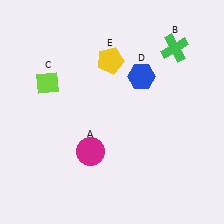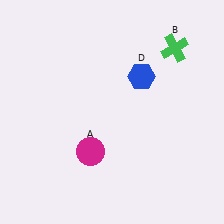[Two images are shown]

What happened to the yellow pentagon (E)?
The yellow pentagon (E) was removed in Image 2. It was in the top-left area of Image 1.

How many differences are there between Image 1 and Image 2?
There are 2 differences between the two images.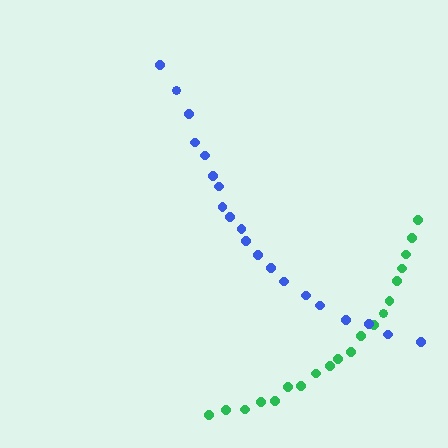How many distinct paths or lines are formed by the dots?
There are 2 distinct paths.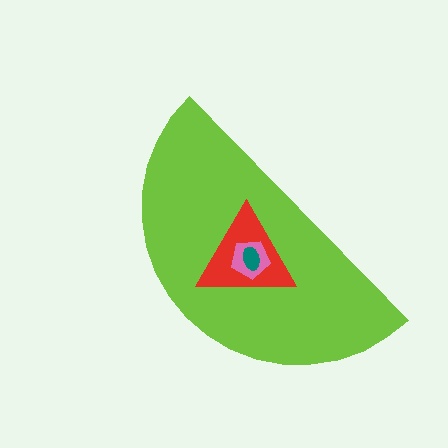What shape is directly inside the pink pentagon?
The teal ellipse.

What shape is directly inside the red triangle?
The pink pentagon.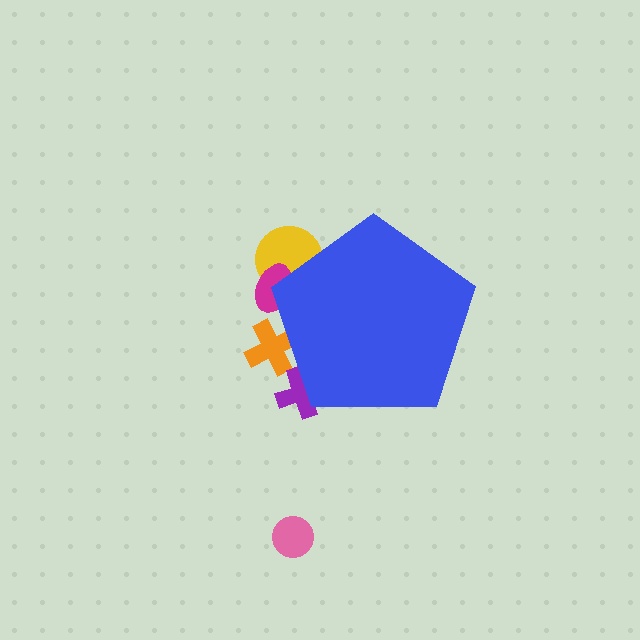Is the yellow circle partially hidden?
Yes, the yellow circle is partially hidden behind the blue pentagon.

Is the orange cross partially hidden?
Yes, the orange cross is partially hidden behind the blue pentagon.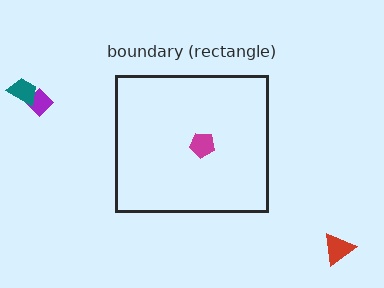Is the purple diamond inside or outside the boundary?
Outside.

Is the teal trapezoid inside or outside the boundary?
Outside.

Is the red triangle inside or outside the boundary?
Outside.